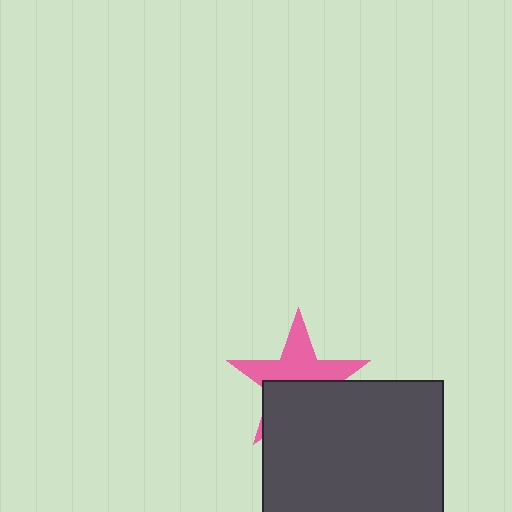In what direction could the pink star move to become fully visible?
The pink star could move up. That would shift it out from behind the dark gray square entirely.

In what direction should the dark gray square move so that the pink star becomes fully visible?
The dark gray square should move down. That is the shortest direction to clear the overlap and leave the pink star fully visible.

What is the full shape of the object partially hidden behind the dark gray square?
The partially hidden object is a pink star.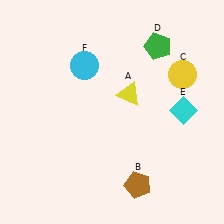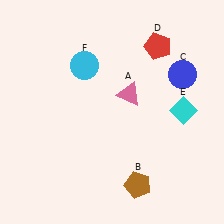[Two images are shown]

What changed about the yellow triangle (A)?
In Image 1, A is yellow. In Image 2, it changed to pink.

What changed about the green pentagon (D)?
In Image 1, D is green. In Image 2, it changed to red.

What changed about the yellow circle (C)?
In Image 1, C is yellow. In Image 2, it changed to blue.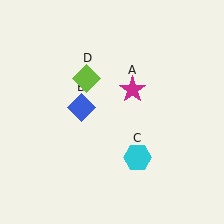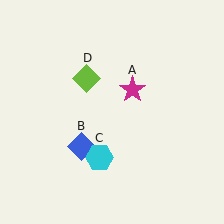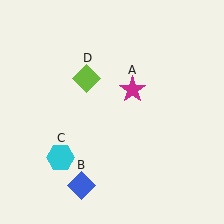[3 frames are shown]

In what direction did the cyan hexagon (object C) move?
The cyan hexagon (object C) moved left.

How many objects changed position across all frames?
2 objects changed position: blue diamond (object B), cyan hexagon (object C).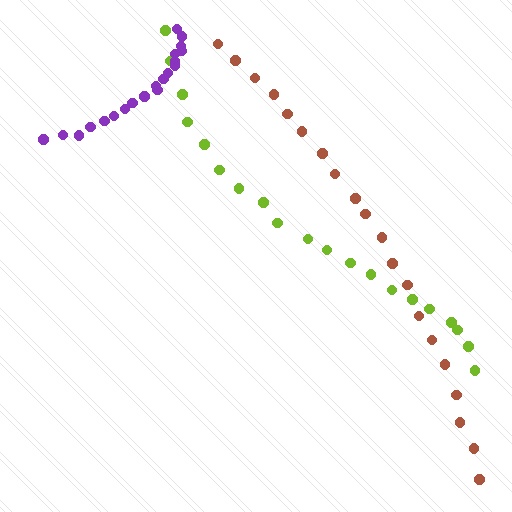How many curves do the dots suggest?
There are 3 distinct paths.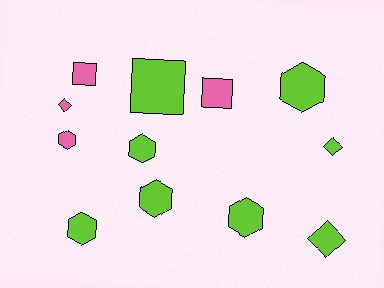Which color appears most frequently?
Lime, with 8 objects.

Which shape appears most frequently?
Hexagon, with 6 objects.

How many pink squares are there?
There are 2 pink squares.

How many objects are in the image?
There are 12 objects.